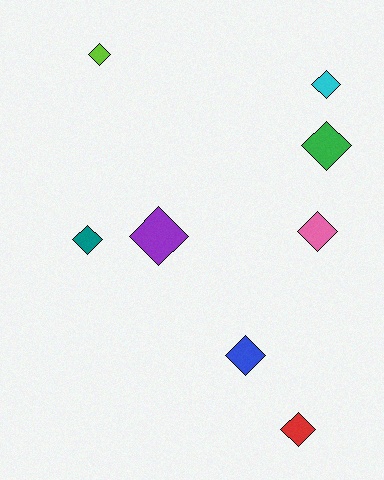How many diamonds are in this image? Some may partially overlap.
There are 8 diamonds.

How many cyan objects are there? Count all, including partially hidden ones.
There is 1 cyan object.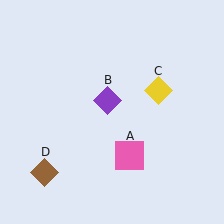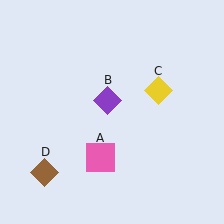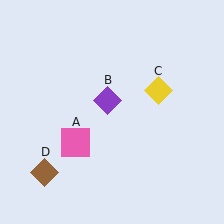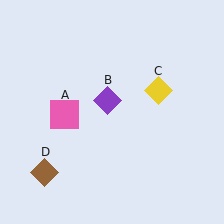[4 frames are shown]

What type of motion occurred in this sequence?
The pink square (object A) rotated clockwise around the center of the scene.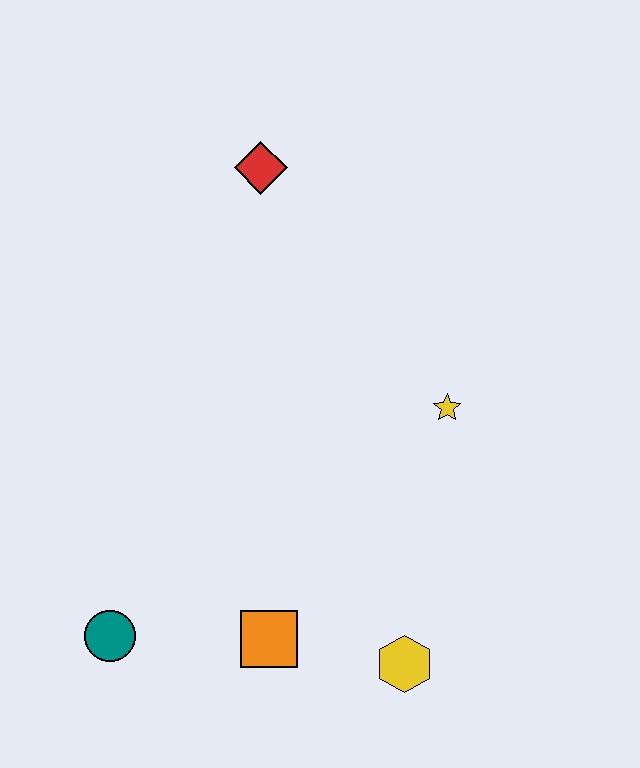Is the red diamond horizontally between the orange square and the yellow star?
No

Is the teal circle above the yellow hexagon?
Yes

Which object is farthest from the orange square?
The red diamond is farthest from the orange square.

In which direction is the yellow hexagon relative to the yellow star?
The yellow hexagon is below the yellow star.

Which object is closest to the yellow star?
The yellow hexagon is closest to the yellow star.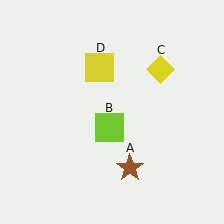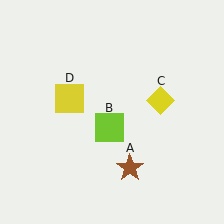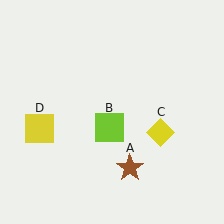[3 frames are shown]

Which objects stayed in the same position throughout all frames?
Brown star (object A) and lime square (object B) remained stationary.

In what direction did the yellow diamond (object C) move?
The yellow diamond (object C) moved down.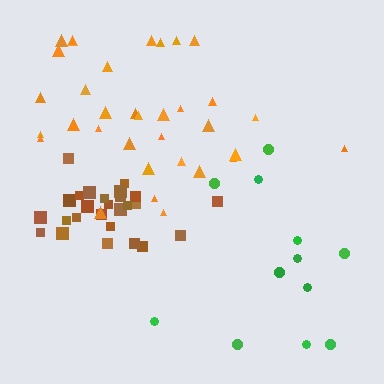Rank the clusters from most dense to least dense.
brown, orange, green.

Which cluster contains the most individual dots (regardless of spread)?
Orange (34).